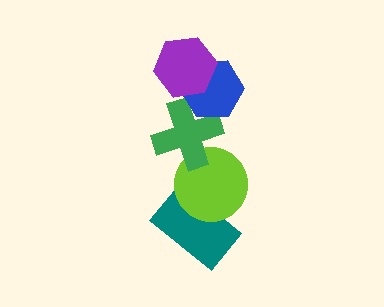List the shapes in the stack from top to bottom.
From top to bottom: the purple hexagon, the blue hexagon, the green cross, the lime circle, the teal rectangle.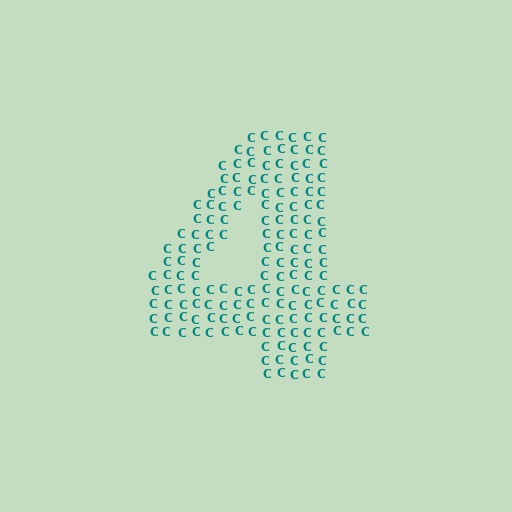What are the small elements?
The small elements are letter C's.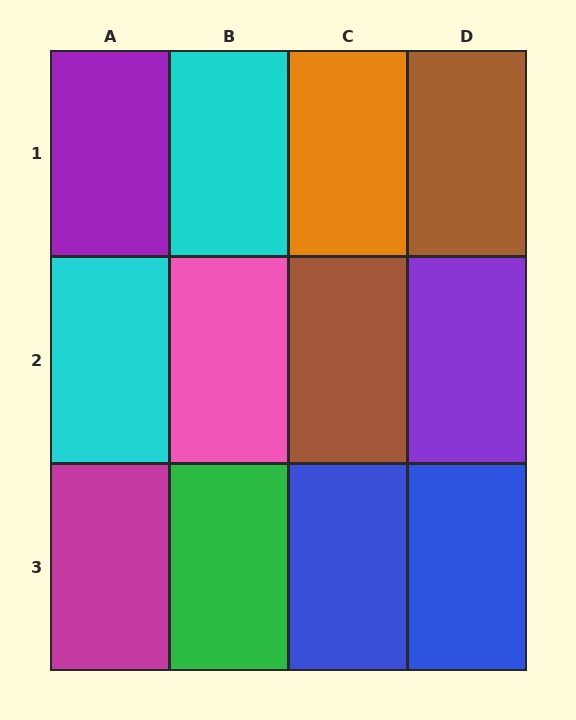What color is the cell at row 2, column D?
Purple.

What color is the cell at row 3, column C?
Blue.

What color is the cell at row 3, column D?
Blue.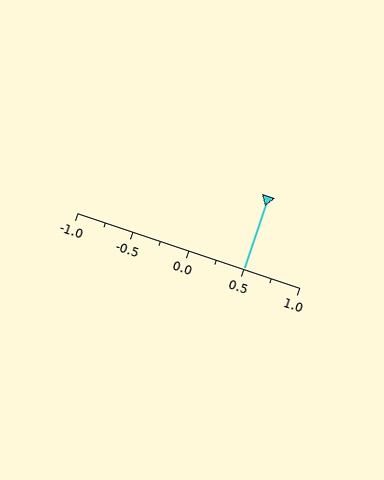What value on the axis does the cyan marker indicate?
The marker indicates approximately 0.5.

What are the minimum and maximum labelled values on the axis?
The axis runs from -1.0 to 1.0.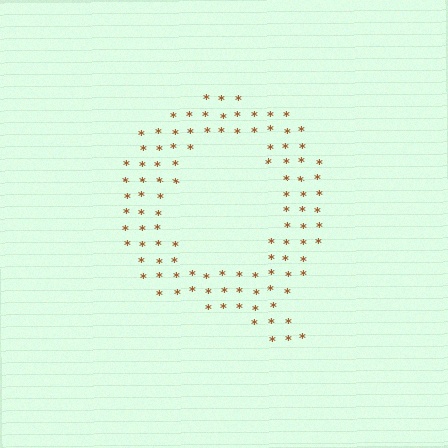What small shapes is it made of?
It is made of small asterisks.